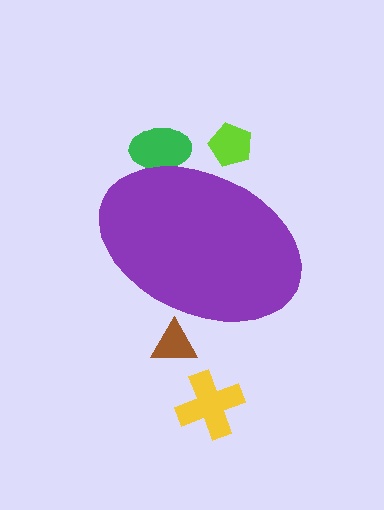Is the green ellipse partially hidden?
Yes, the green ellipse is partially hidden behind the purple ellipse.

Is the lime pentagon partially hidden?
Yes, the lime pentagon is partially hidden behind the purple ellipse.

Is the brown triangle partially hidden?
Yes, the brown triangle is partially hidden behind the purple ellipse.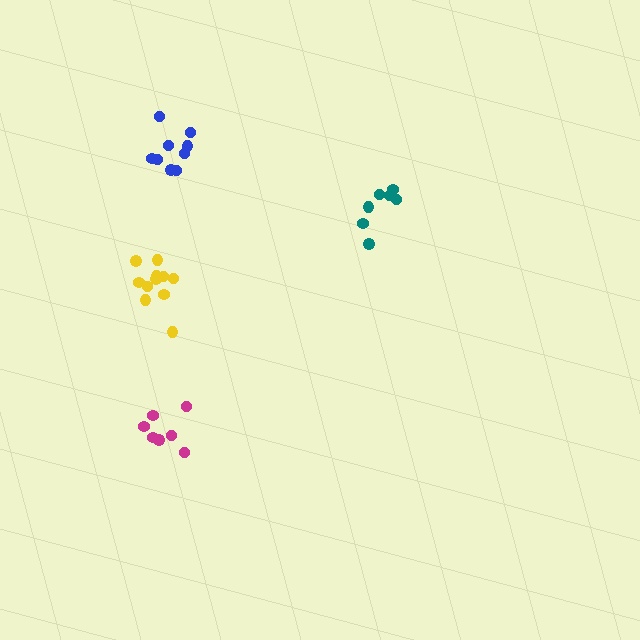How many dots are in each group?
Group 1: 7 dots, Group 2: 7 dots, Group 3: 9 dots, Group 4: 11 dots (34 total).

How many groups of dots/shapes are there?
There are 4 groups.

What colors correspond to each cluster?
The clusters are colored: teal, magenta, blue, yellow.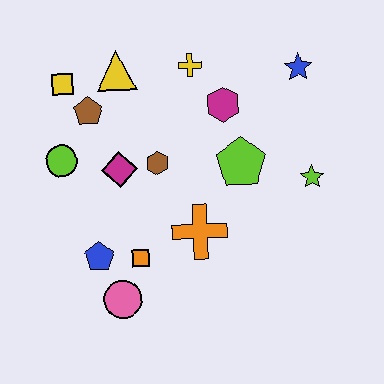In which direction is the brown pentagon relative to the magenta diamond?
The brown pentagon is above the magenta diamond.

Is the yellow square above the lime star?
Yes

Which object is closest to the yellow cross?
The magenta hexagon is closest to the yellow cross.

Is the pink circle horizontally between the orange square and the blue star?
No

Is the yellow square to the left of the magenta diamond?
Yes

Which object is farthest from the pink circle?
The blue star is farthest from the pink circle.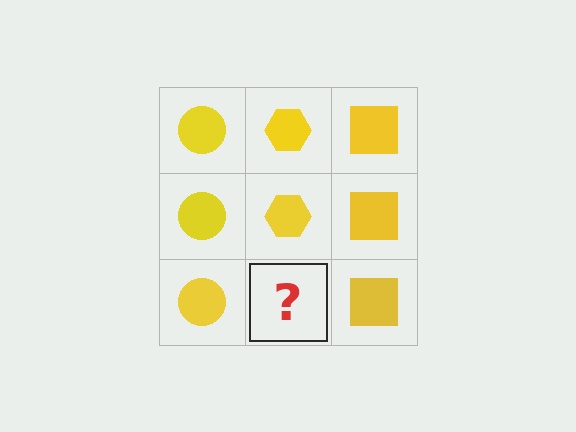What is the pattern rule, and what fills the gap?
The rule is that each column has a consistent shape. The gap should be filled with a yellow hexagon.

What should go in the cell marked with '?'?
The missing cell should contain a yellow hexagon.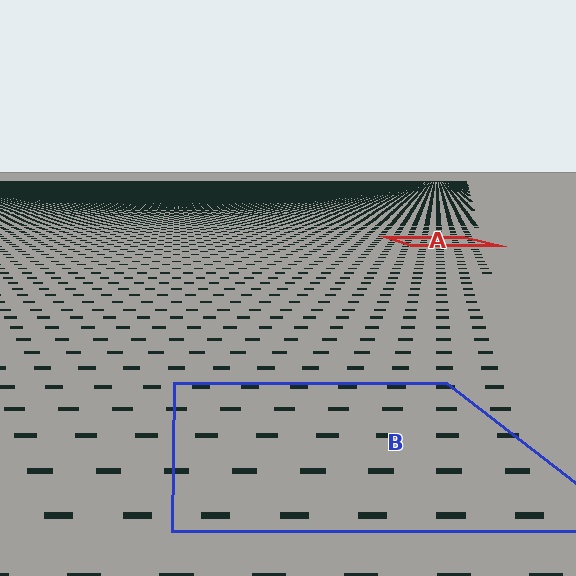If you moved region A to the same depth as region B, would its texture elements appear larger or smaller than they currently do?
They would appear larger. At a closer depth, the same texture elements are projected at a bigger on-screen size.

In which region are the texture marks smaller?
The texture marks are smaller in region A, because it is farther away.